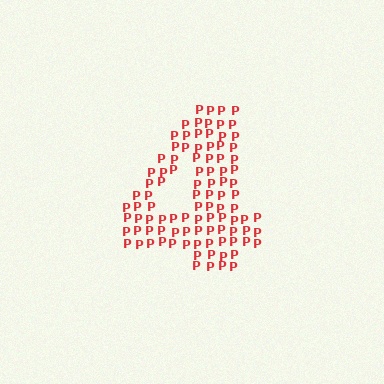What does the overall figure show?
The overall figure shows the digit 4.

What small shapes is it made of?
It is made of small letter P's.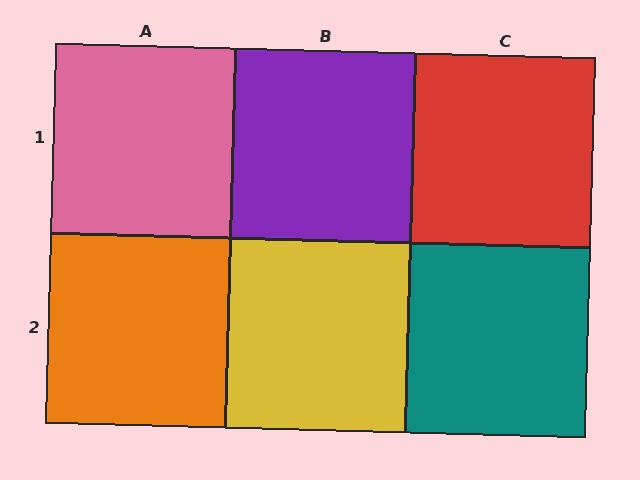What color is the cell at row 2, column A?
Orange.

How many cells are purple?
1 cell is purple.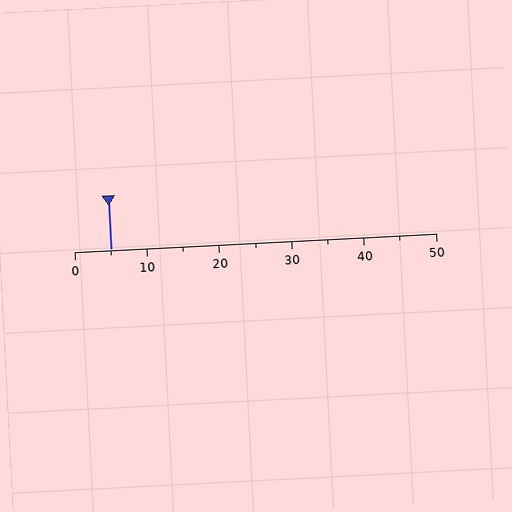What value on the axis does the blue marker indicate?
The marker indicates approximately 5.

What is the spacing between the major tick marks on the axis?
The major ticks are spaced 10 apart.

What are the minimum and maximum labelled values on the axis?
The axis runs from 0 to 50.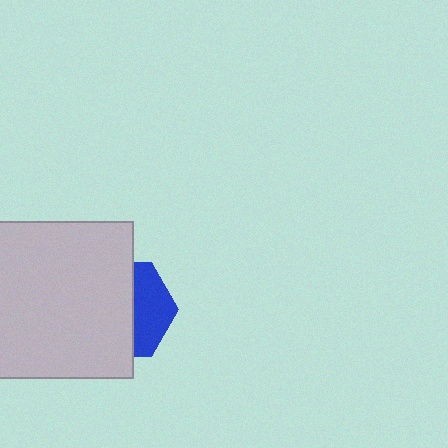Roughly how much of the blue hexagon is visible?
A small part of it is visible (roughly 39%).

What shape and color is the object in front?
The object in front is a light gray rectangle.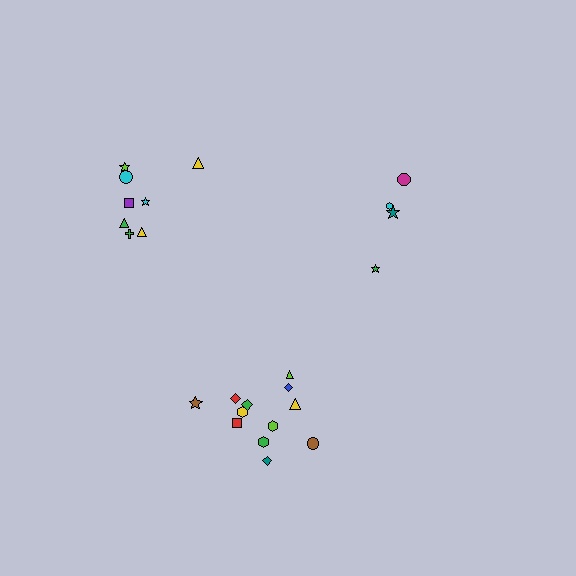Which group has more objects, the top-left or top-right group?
The top-left group.